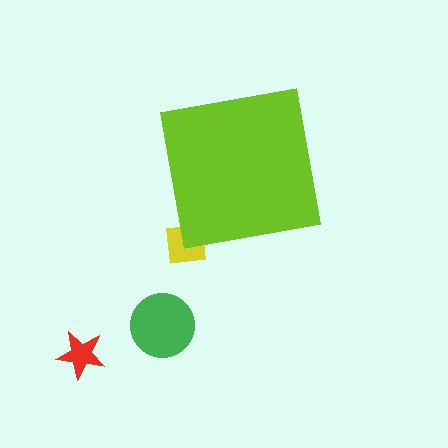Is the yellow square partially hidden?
Yes, the yellow square is partially hidden behind the lime square.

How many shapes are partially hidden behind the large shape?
1 shape is partially hidden.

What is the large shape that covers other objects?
A lime square.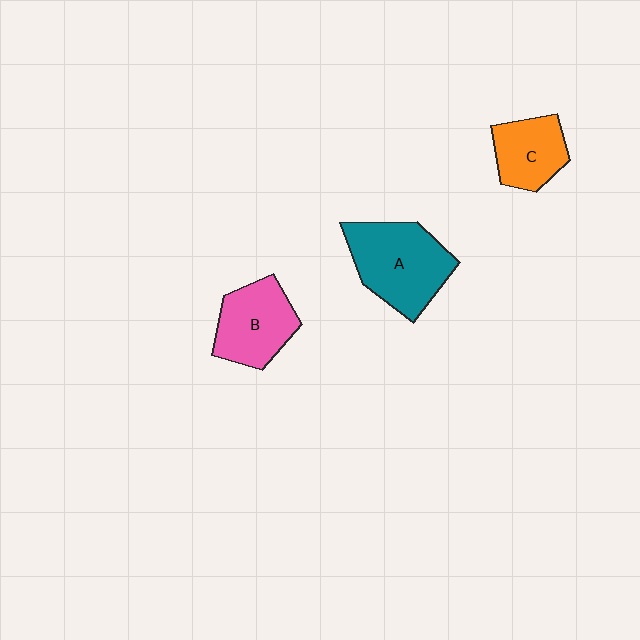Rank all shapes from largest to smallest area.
From largest to smallest: A (teal), B (pink), C (orange).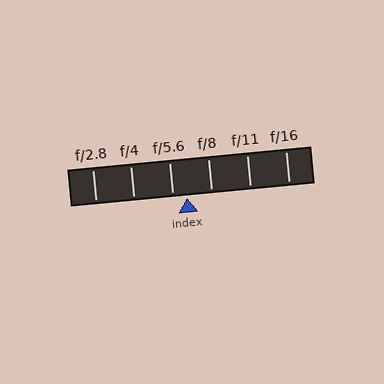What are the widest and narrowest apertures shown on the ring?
The widest aperture shown is f/2.8 and the narrowest is f/16.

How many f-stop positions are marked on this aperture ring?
There are 6 f-stop positions marked.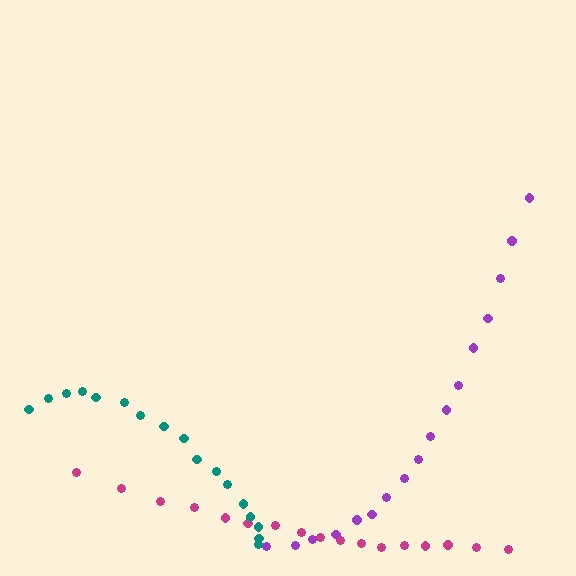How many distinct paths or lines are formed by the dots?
There are 3 distinct paths.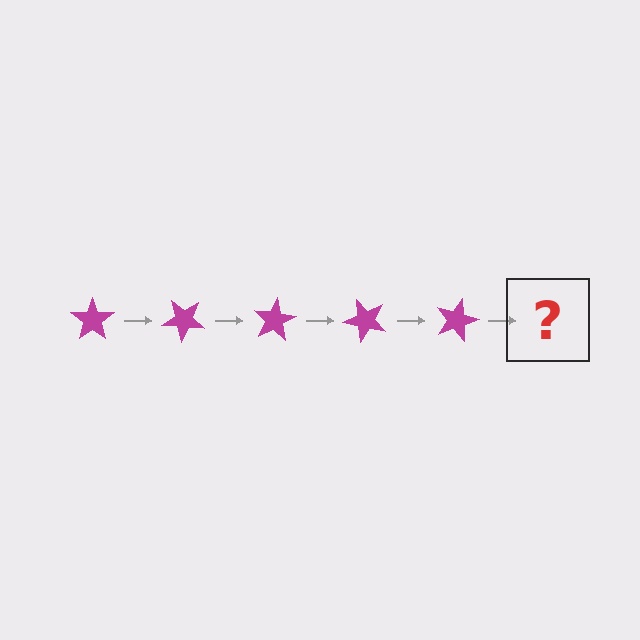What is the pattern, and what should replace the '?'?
The pattern is that the star rotates 40 degrees each step. The '?' should be a magenta star rotated 200 degrees.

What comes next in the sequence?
The next element should be a magenta star rotated 200 degrees.